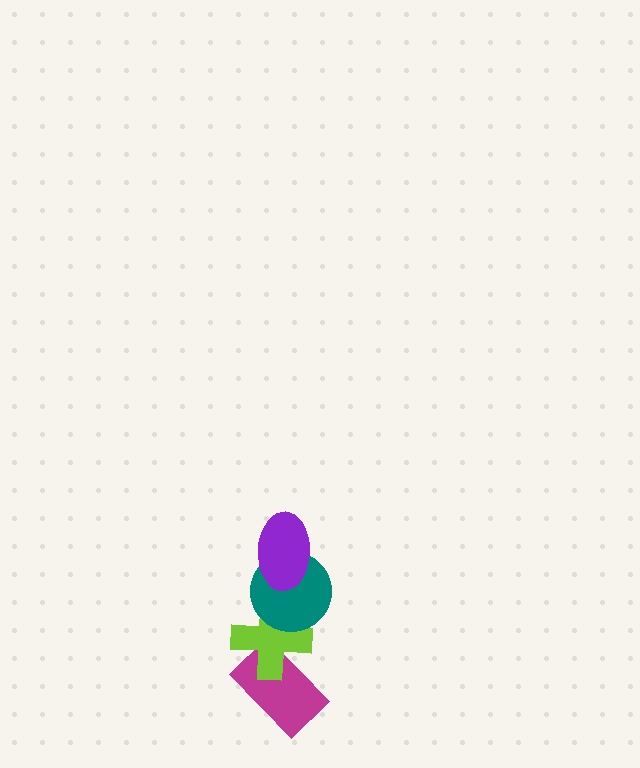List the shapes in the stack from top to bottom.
From top to bottom: the purple ellipse, the teal circle, the lime cross, the magenta rectangle.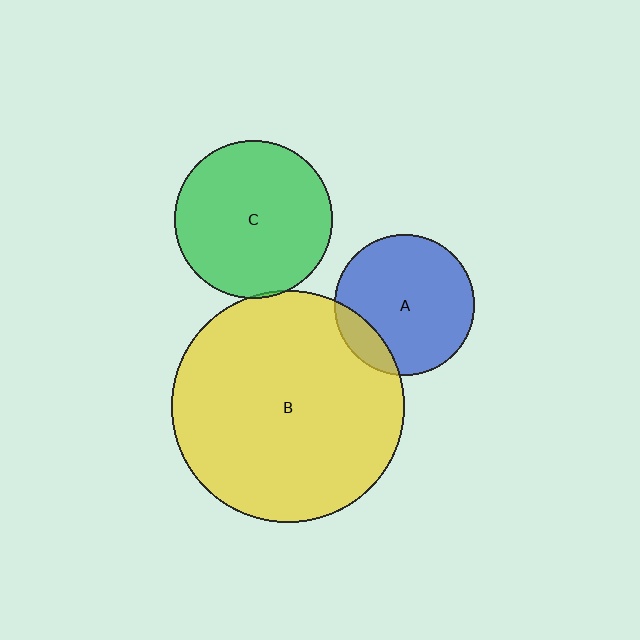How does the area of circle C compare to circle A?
Approximately 1.3 times.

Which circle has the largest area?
Circle B (yellow).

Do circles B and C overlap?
Yes.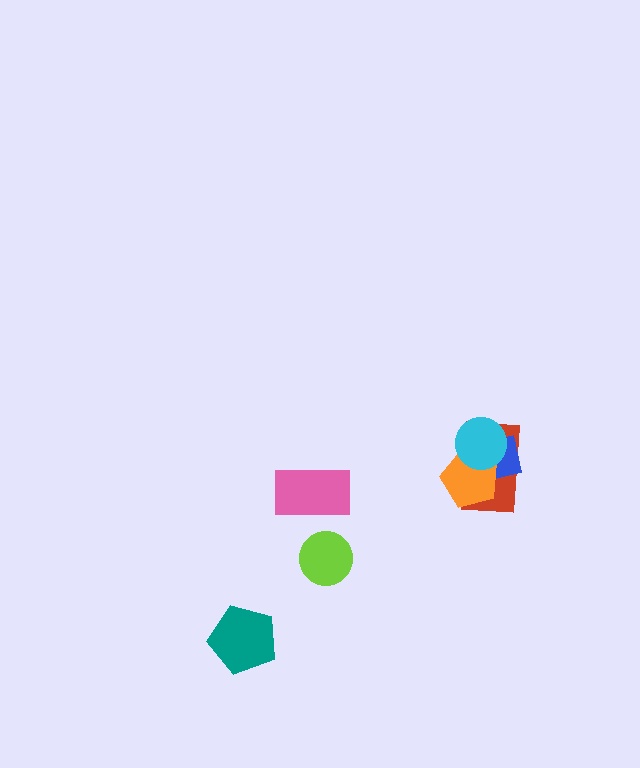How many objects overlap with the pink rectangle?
0 objects overlap with the pink rectangle.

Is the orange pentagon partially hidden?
Yes, it is partially covered by another shape.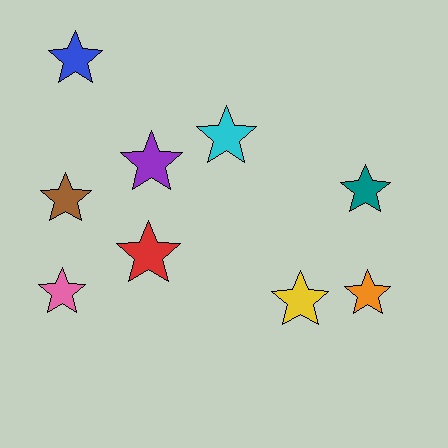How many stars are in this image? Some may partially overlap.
There are 9 stars.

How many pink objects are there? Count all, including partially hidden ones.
There is 1 pink object.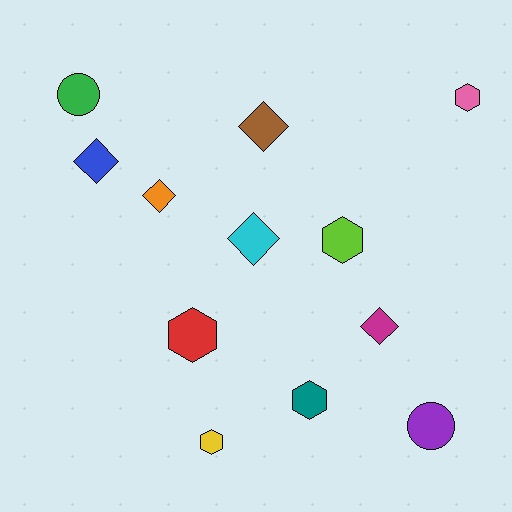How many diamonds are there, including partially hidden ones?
There are 5 diamonds.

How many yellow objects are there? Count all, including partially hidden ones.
There is 1 yellow object.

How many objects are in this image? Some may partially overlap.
There are 12 objects.